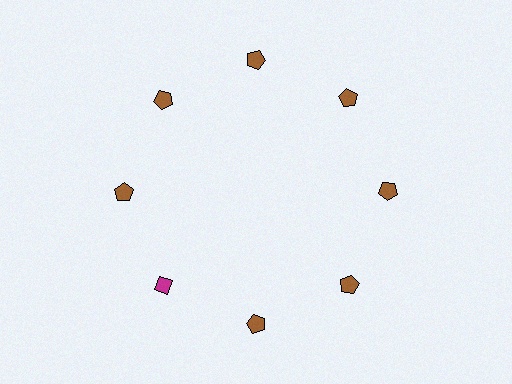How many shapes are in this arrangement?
There are 8 shapes arranged in a ring pattern.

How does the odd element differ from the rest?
It differs in both color (magenta instead of brown) and shape (diamond instead of pentagon).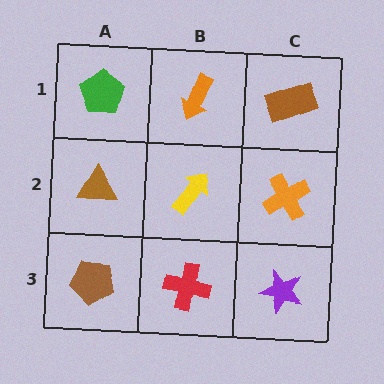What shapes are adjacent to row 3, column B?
A yellow arrow (row 2, column B), a brown pentagon (row 3, column A), a purple star (row 3, column C).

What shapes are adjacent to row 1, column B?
A yellow arrow (row 2, column B), a green pentagon (row 1, column A), a brown rectangle (row 1, column C).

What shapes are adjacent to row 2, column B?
An orange arrow (row 1, column B), a red cross (row 3, column B), a brown triangle (row 2, column A), an orange cross (row 2, column C).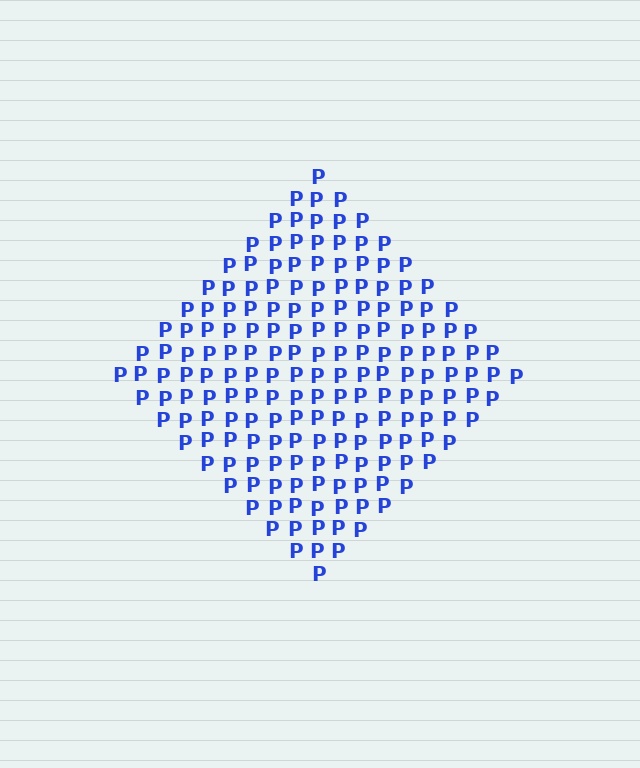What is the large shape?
The large shape is a diamond.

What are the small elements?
The small elements are letter P's.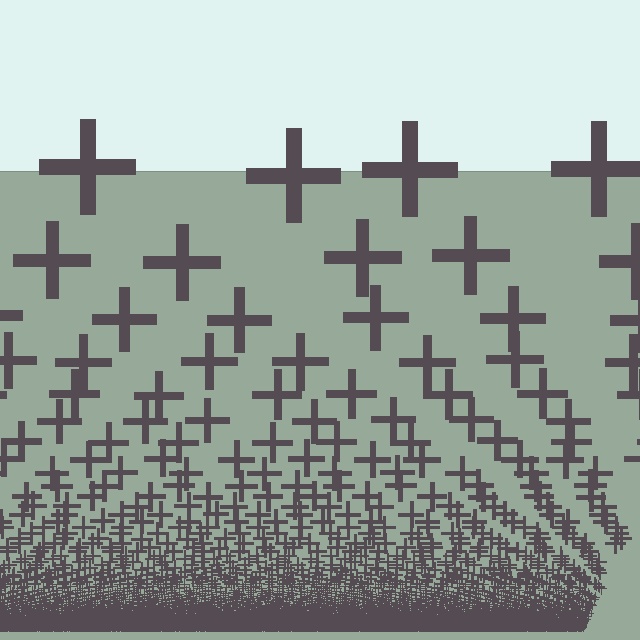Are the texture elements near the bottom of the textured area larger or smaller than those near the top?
Smaller. The gradient is inverted — elements near the bottom are smaller and denser.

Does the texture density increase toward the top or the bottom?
Density increases toward the bottom.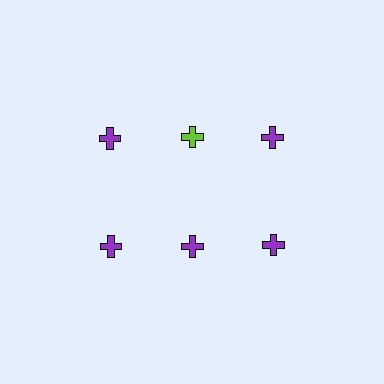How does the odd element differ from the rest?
It has a different color: lime instead of purple.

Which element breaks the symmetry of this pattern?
The lime cross in the top row, second from left column breaks the symmetry. All other shapes are purple crosses.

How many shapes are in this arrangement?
There are 6 shapes arranged in a grid pattern.